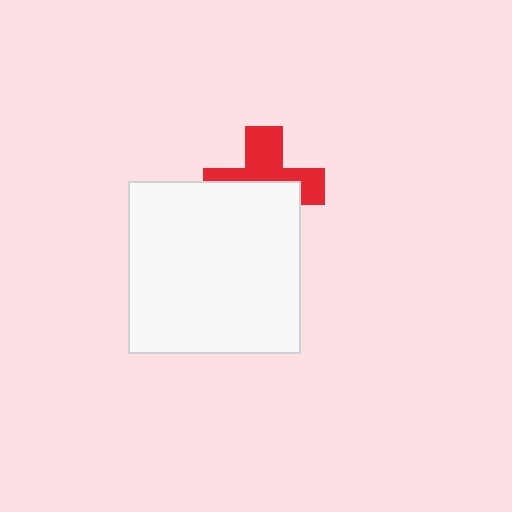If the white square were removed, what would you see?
You would see the complete red cross.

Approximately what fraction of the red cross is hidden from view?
Roughly 50% of the red cross is hidden behind the white square.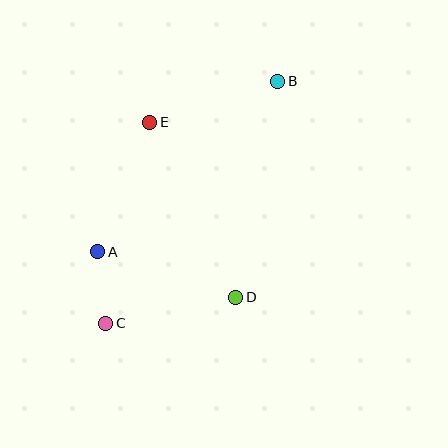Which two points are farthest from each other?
Points B and C are farthest from each other.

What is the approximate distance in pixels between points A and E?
The distance between A and E is approximately 139 pixels.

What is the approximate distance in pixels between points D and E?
The distance between D and E is approximately 195 pixels.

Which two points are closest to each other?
Points A and C are closest to each other.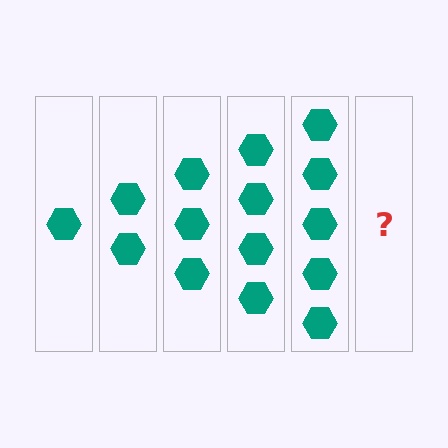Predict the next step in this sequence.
The next step is 6 hexagons.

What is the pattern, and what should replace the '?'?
The pattern is that each step adds one more hexagon. The '?' should be 6 hexagons.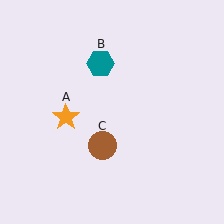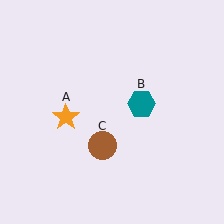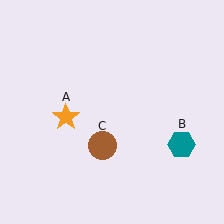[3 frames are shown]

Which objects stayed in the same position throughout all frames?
Orange star (object A) and brown circle (object C) remained stationary.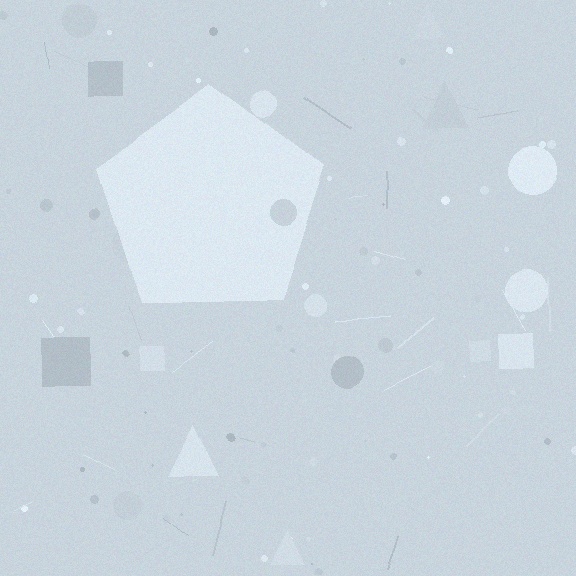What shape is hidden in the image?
A pentagon is hidden in the image.